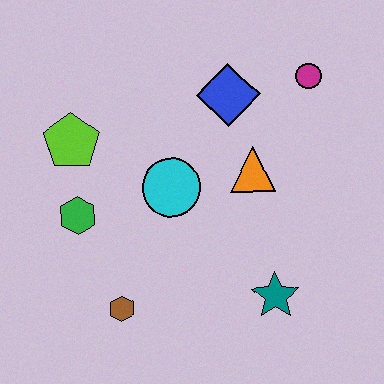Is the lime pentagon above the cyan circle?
Yes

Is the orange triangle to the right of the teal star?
No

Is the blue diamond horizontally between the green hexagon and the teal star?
Yes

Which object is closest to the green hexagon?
The lime pentagon is closest to the green hexagon.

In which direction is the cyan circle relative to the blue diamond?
The cyan circle is below the blue diamond.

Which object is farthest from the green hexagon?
The magenta circle is farthest from the green hexagon.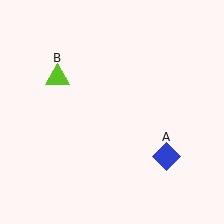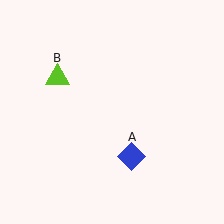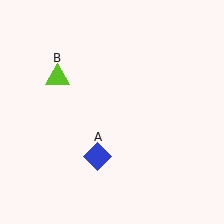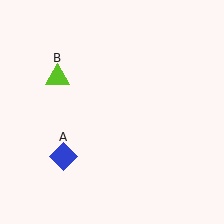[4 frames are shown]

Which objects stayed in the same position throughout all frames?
Lime triangle (object B) remained stationary.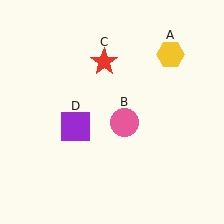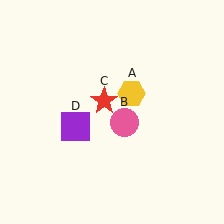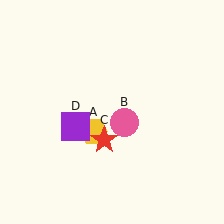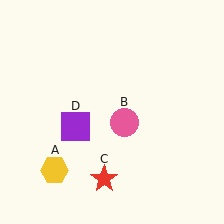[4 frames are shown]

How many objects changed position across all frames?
2 objects changed position: yellow hexagon (object A), red star (object C).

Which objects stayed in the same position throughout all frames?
Pink circle (object B) and purple square (object D) remained stationary.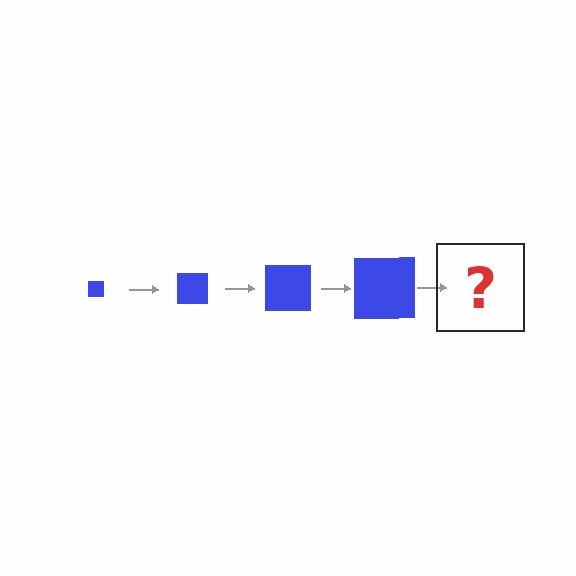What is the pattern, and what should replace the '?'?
The pattern is that the square gets progressively larger each step. The '?' should be a blue square, larger than the previous one.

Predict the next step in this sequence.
The next step is a blue square, larger than the previous one.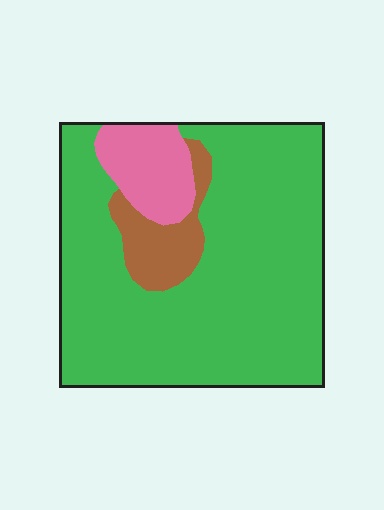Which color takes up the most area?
Green, at roughly 80%.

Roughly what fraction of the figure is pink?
Pink covers about 10% of the figure.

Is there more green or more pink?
Green.